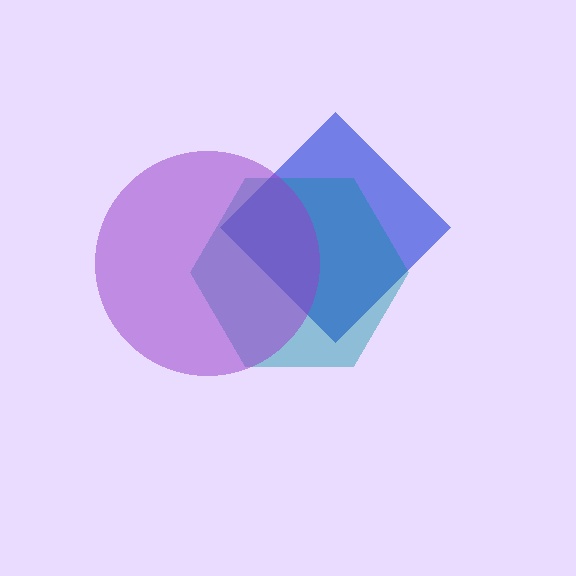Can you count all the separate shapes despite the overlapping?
Yes, there are 3 separate shapes.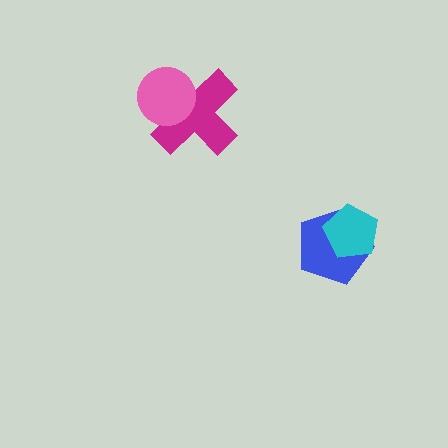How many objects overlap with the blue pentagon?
1 object overlaps with the blue pentagon.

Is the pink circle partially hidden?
No, no other shape covers it.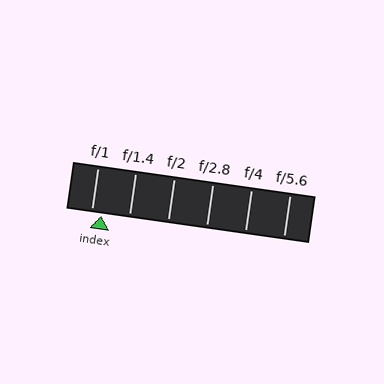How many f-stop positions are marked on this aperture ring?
There are 6 f-stop positions marked.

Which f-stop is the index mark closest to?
The index mark is closest to f/1.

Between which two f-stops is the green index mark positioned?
The index mark is between f/1 and f/1.4.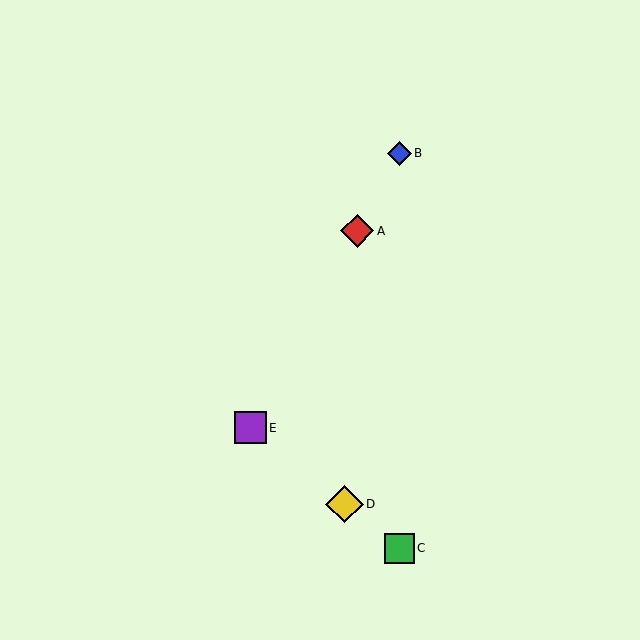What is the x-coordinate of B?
Object B is at x≈399.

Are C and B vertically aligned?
Yes, both are at x≈399.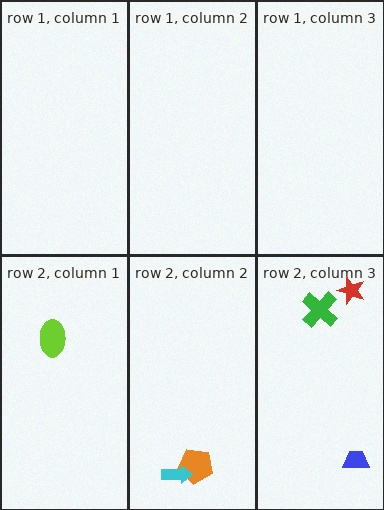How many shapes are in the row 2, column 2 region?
2.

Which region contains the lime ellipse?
The row 2, column 1 region.